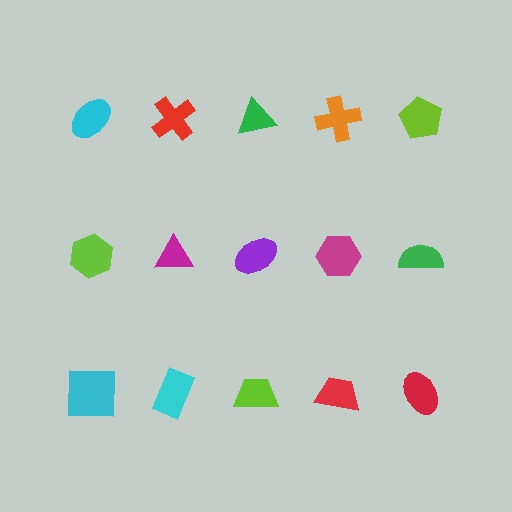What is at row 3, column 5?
A red ellipse.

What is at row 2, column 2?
A magenta triangle.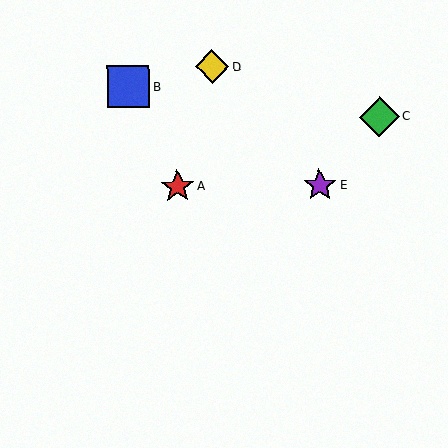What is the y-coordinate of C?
Object C is at y≈117.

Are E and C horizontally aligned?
No, E is at y≈185 and C is at y≈117.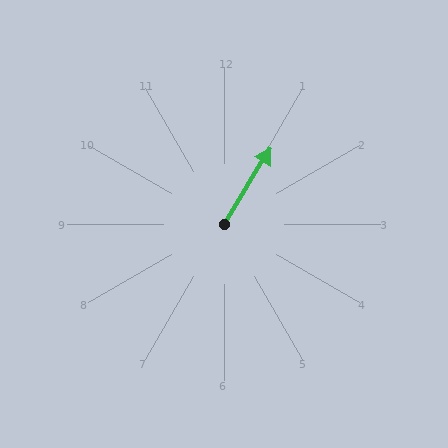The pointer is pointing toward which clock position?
Roughly 1 o'clock.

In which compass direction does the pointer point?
Northeast.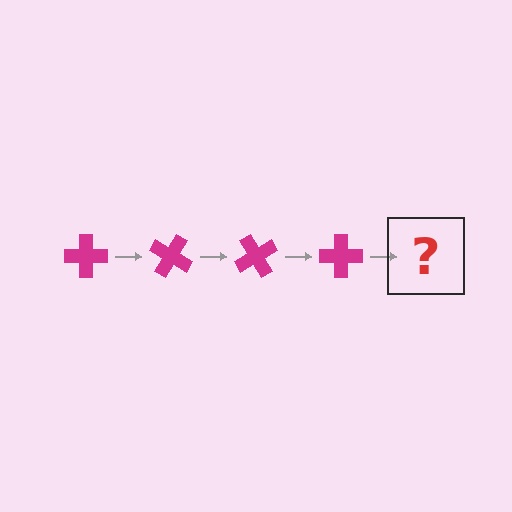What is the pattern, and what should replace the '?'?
The pattern is that the cross rotates 30 degrees each step. The '?' should be a magenta cross rotated 120 degrees.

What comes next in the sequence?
The next element should be a magenta cross rotated 120 degrees.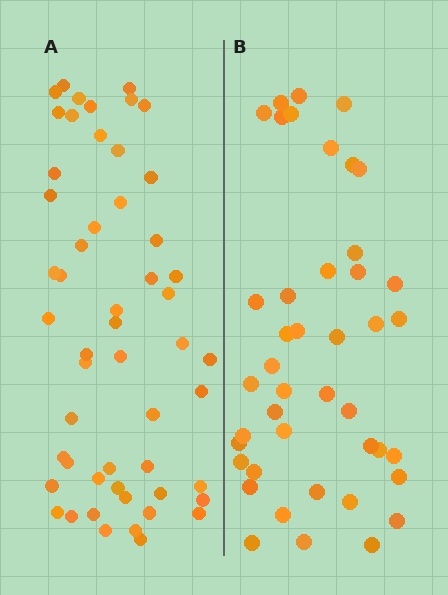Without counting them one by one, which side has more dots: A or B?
Region A (the left region) has more dots.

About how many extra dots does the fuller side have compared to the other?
Region A has roughly 10 or so more dots than region B.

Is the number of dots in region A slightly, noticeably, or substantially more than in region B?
Region A has only slightly more — the two regions are fairly close. The ratio is roughly 1.2 to 1.